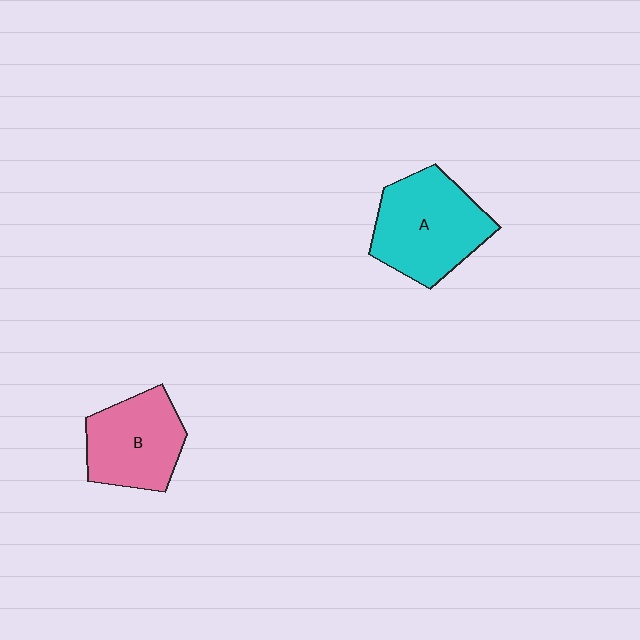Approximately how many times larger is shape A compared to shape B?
Approximately 1.2 times.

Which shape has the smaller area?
Shape B (pink).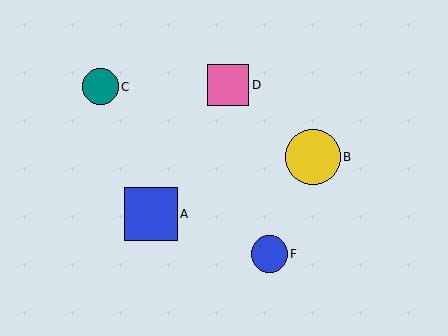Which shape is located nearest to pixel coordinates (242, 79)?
The pink square (labeled D) at (228, 85) is nearest to that location.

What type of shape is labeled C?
Shape C is a teal circle.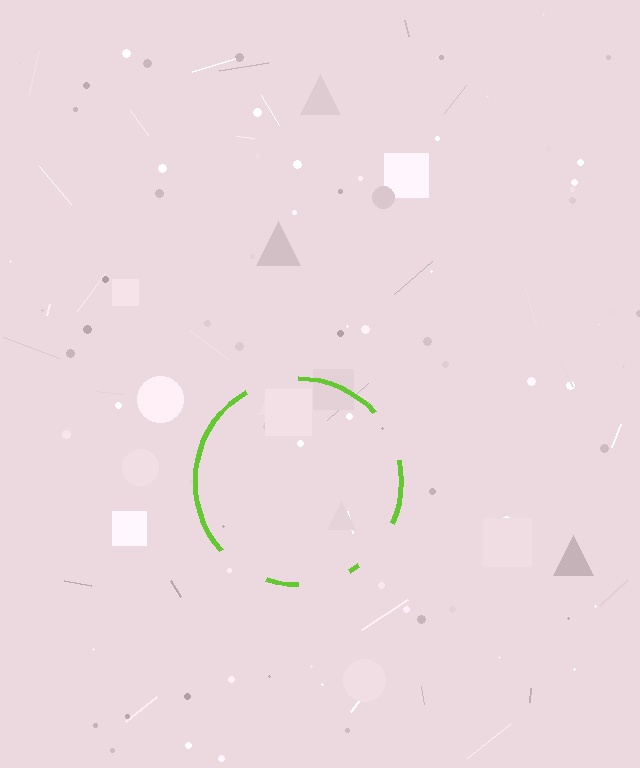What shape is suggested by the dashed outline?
The dashed outline suggests a circle.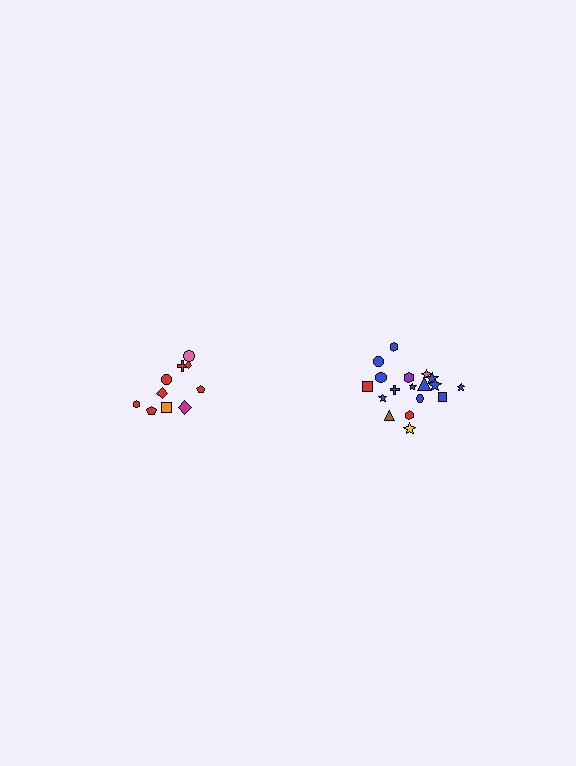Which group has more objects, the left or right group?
The right group.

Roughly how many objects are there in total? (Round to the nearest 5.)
Roughly 30 objects in total.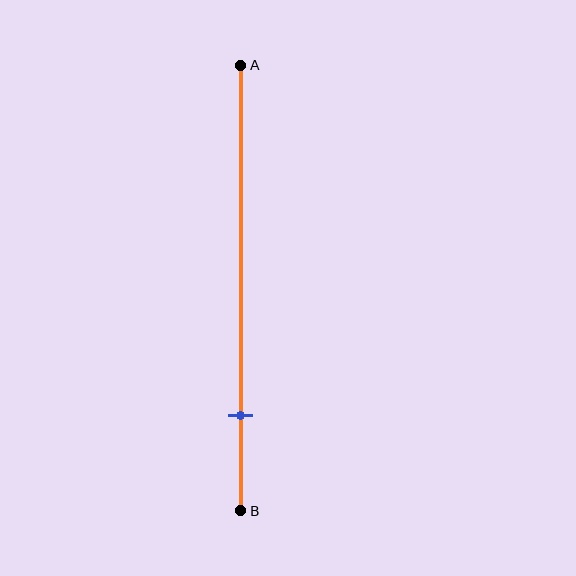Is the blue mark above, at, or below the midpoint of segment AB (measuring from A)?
The blue mark is below the midpoint of segment AB.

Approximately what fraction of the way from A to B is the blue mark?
The blue mark is approximately 80% of the way from A to B.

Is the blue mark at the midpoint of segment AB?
No, the mark is at about 80% from A, not at the 50% midpoint.